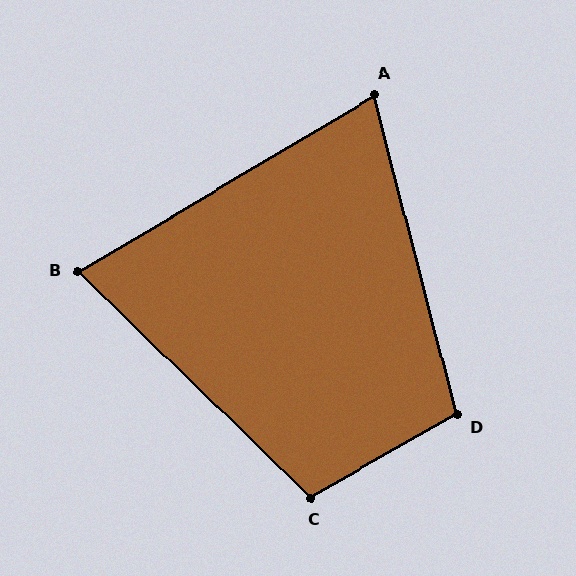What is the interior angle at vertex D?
Approximately 105 degrees (obtuse).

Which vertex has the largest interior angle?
C, at approximately 106 degrees.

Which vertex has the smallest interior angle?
A, at approximately 74 degrees.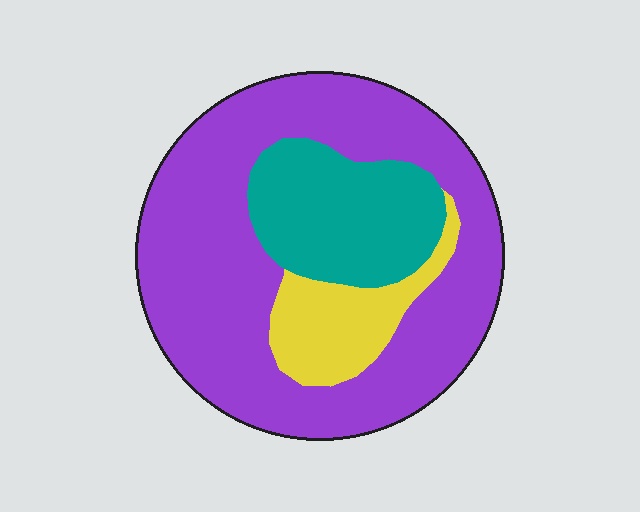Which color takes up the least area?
Yellow, at roughly 15%.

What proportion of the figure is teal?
Teal covers about 20% of the figure.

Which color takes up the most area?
Purple, at roughly 65%.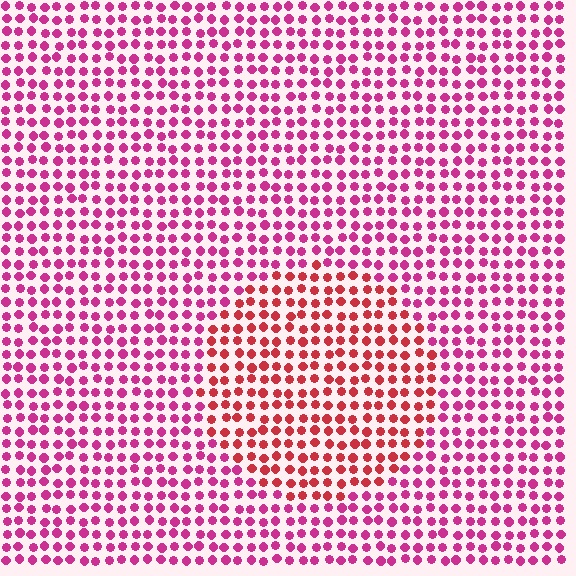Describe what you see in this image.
The image is filled with small magenta elements in a uniform arrangement. A circle-shaped region is visible where the elements are tinted to a slightly different hue, forming a subtle color boundary.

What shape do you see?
I see a circle.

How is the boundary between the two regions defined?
The boundary is defined purely by a slight shift in hue (about 32 degrees). Spacing, size, and orientation are identical on both sides.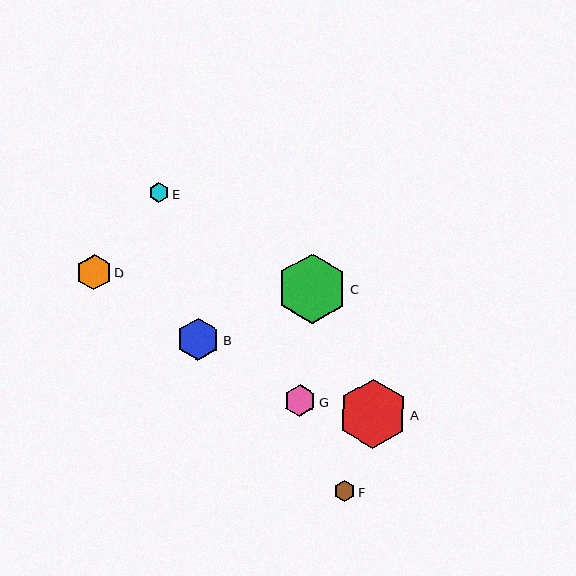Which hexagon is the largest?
Hexagon C is the largest with a size of approximately 70 pixels.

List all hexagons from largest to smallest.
From largest to smallest: C, A, B, D, G, F, E.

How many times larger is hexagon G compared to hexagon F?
Hexagon G is approximately 1.5 times the size of hexagon F.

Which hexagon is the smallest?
Hexagon E is the smallest with a size of approximately 20 pixels.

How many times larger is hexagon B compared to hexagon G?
Hexagon B is approximately 1.4 times the size of hexagon G.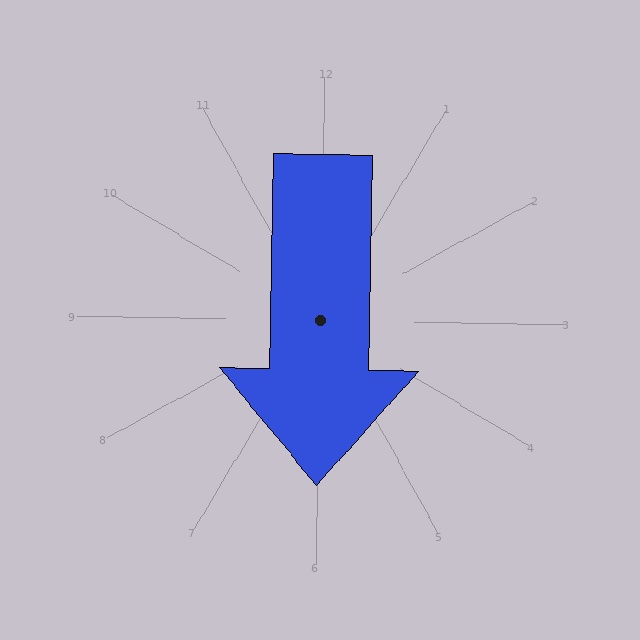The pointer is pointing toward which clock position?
Roughly 6 o'clock.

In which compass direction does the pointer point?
South.